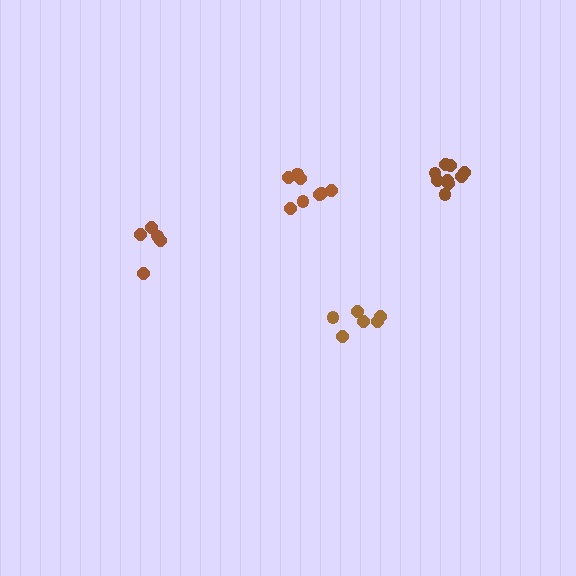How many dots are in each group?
Group 1: 9 dots, Group 2: 6 dots, Group 3: 5 dots, Group 4: 8 dots (28 total).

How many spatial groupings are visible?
There are 4 spatial groupings.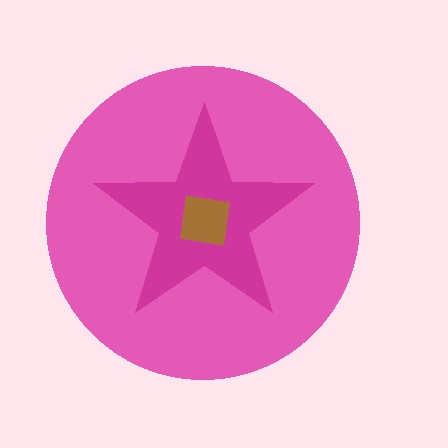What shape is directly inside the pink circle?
The magenta star.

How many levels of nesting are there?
3.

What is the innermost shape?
The brown square.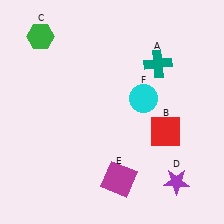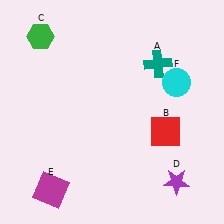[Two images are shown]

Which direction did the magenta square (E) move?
The magenta square (E) moved left.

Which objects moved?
The objects that moved are: the magenta square (E), the cyan circle (F).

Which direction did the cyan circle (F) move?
The cyan circle (F) moved right.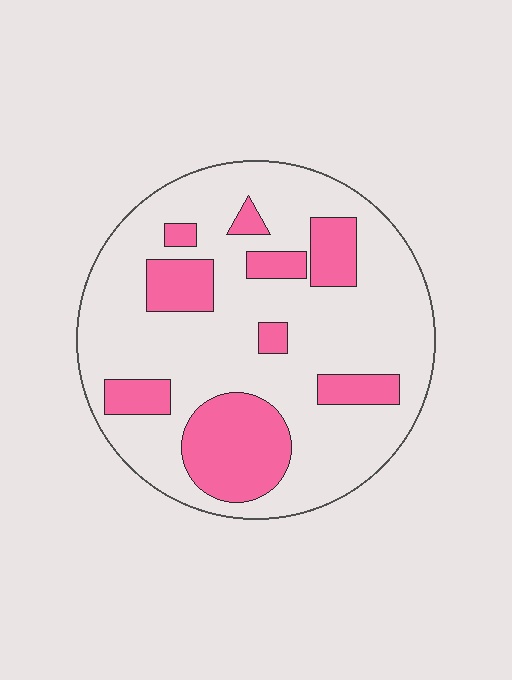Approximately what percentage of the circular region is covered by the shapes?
Approximately 25%.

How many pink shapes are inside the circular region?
9.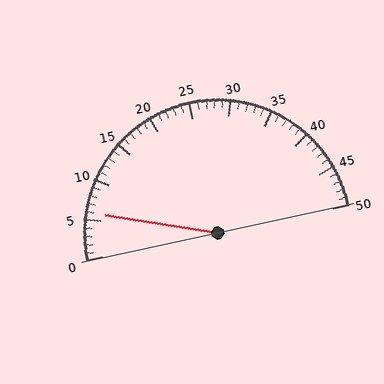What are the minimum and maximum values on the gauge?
The gauge ranges from 0 to 50.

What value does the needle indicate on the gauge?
The needle indicates approximately 6.